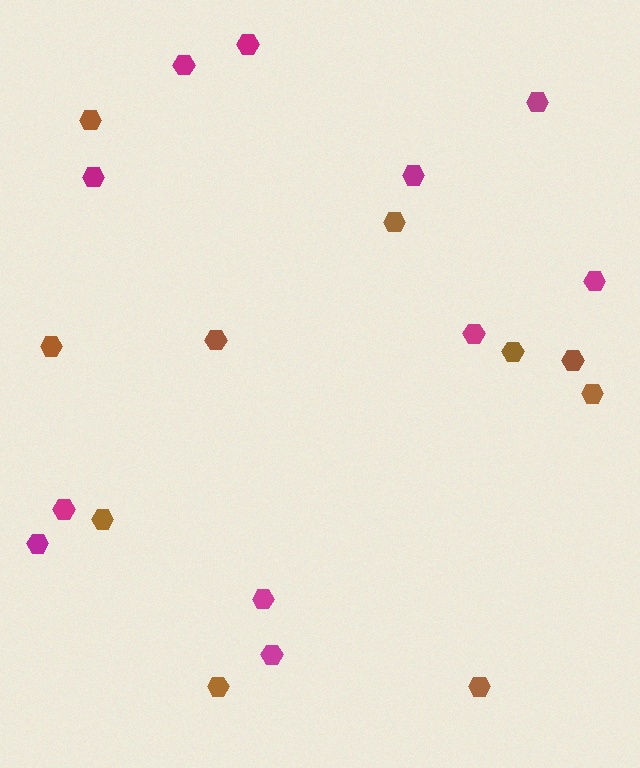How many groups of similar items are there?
There are 2 groups: one group of magenta hexagons (11) and one group of brown hexagons (10).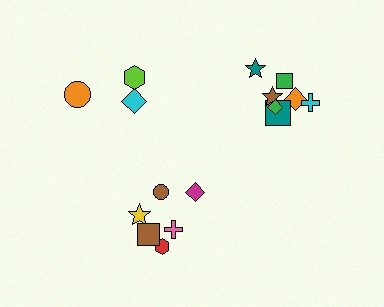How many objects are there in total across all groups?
There are 16 objects.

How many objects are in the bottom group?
There are 6 objects.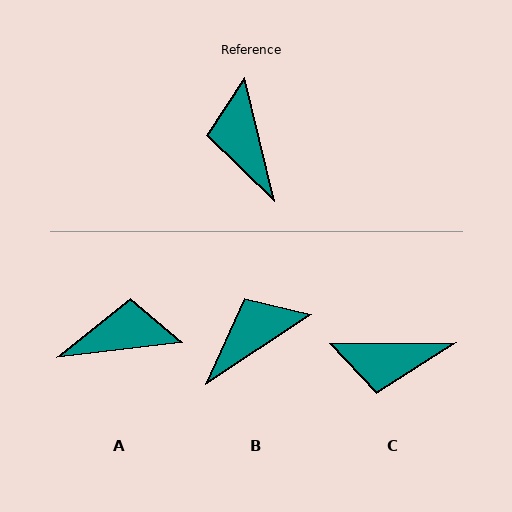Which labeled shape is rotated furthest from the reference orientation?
A, about 97 degrees away.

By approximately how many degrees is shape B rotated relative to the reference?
Approximately 71 degrees clockwise.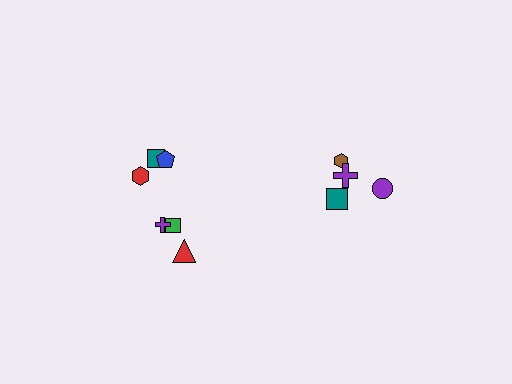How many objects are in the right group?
There are 4 objects.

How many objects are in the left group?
There are 6 objects.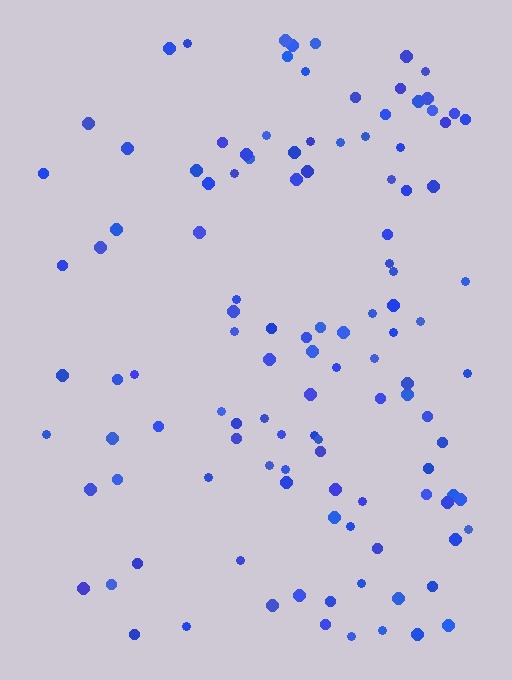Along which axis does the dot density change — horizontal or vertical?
Horizontal.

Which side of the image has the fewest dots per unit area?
The left.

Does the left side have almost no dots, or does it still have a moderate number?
Still a moderate number, just noticeably fewer than the right.